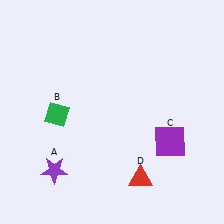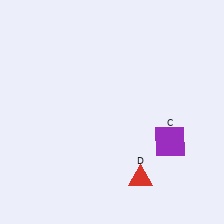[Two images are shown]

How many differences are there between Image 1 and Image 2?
There are 2 differences between the two images.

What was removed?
The green diamond (B), the purple star (A) were removed in Image 2.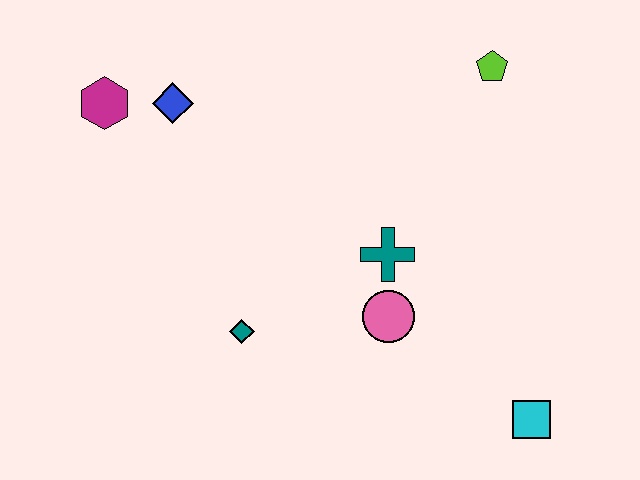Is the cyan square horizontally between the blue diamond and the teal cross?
No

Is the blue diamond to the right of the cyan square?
No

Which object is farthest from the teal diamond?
The lime pentagon is farthest from the teal diamond.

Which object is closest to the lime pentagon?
The teal cross is closest to the lime pentagon.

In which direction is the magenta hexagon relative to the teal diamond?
The magenta hexagon is above the teal diamond.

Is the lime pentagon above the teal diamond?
Yes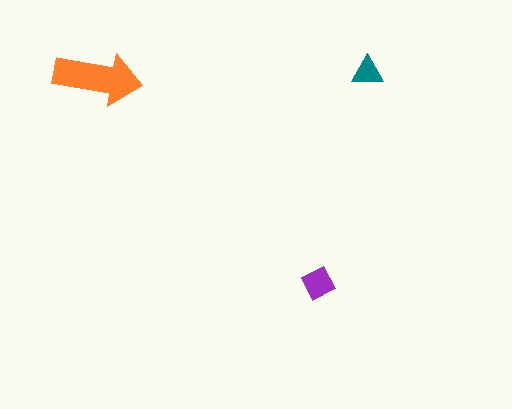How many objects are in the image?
There are 3 objects in the image.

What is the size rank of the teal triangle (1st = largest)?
3rd.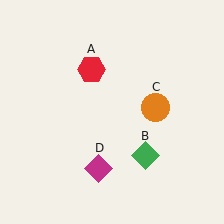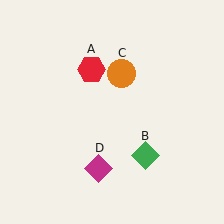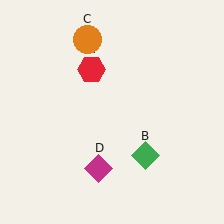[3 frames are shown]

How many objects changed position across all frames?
1 object changed position: orange circle (object C).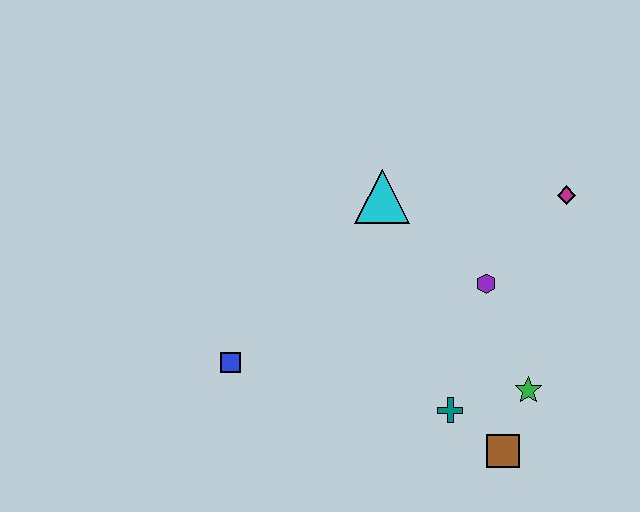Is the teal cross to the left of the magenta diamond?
Yes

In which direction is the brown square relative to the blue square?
The brown square is to the right of the blue square.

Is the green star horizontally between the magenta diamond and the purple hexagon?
Yes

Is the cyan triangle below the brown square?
No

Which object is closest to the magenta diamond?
The purple hexagon is closest to the magenta diamond.